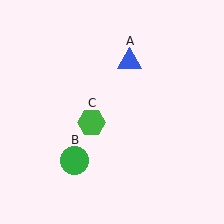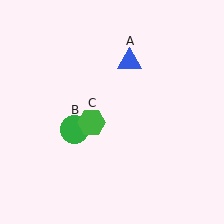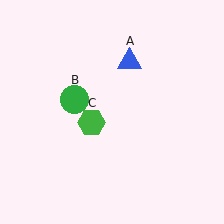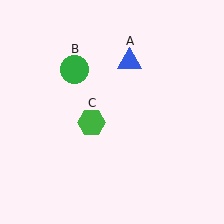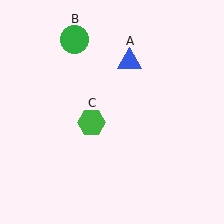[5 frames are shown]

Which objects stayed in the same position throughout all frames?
Blue triangle (object A) and green hexagon (object C) remained stationary.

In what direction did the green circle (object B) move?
The green circle (object B) moved up.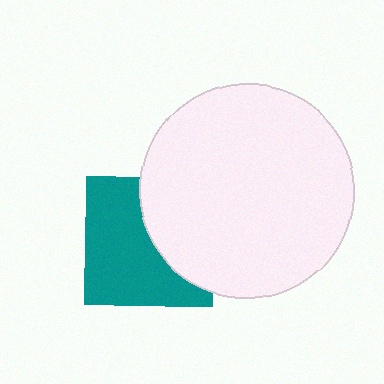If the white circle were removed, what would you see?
You would see the complete teal square.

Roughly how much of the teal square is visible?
About half of it is visible (roughly 60%).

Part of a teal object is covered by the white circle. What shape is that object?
It is a square.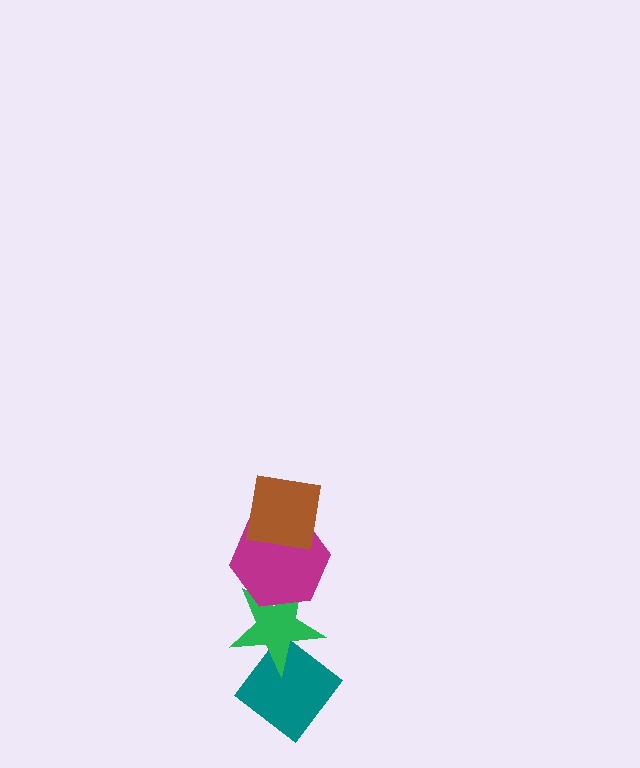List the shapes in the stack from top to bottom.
From top to bottom: the brown square, the magenta hexagon, the green star, the teal diamond.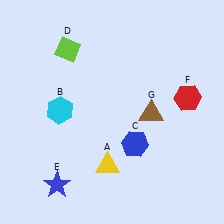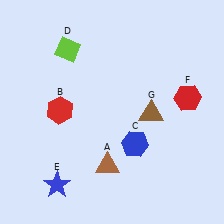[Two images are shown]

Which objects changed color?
A changed from yellow to brown. B changed from cyan to red.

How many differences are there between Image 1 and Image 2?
There are 2 differences between the two images.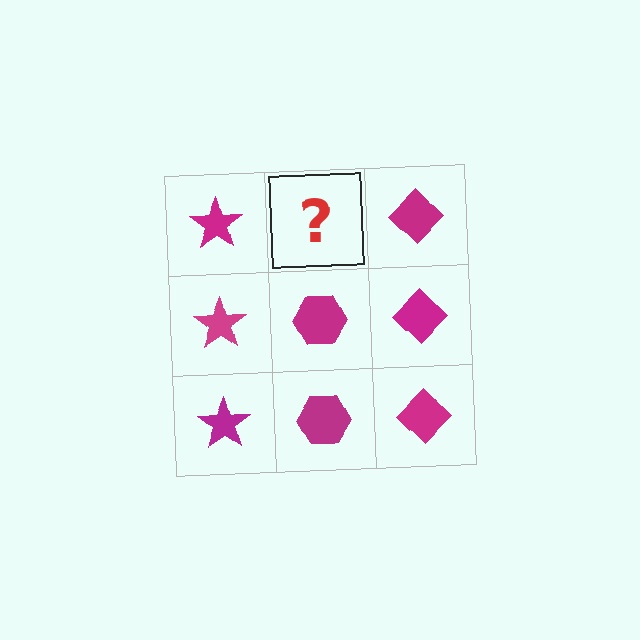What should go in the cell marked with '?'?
The missing cell should contain a magenta hexagon.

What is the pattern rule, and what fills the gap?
The rule is that each column has a consistent shape. The gap should be filled with a magenta hexagon.